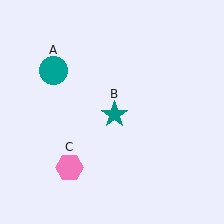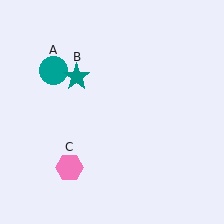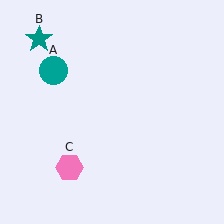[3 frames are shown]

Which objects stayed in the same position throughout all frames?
Teal circle (object A) and pink hexagon (object C) remained stationary.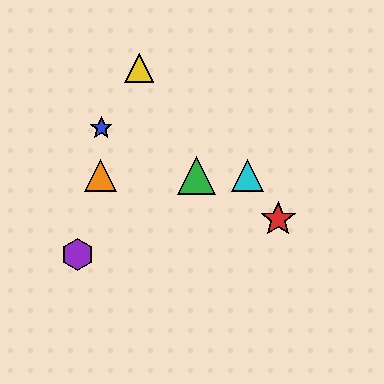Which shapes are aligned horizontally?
The green triangle, the orange triangle, the cyan triangle are aligned horizontally.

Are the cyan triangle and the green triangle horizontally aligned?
Yes, both are at y≈176.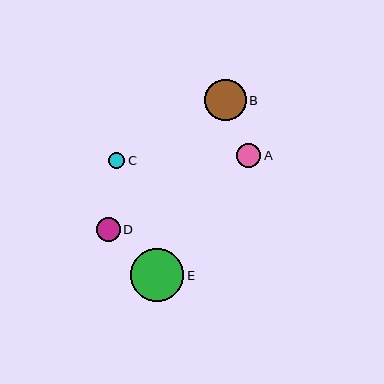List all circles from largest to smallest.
From largest to smallest: E, B, A, D, C.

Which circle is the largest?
Circle E is the largest with a size of approximately 53 pixels.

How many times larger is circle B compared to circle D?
Circle B is approximately 1.8 times the size of circle D.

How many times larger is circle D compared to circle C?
Circle D is approximately 1.5 times the size of circle C.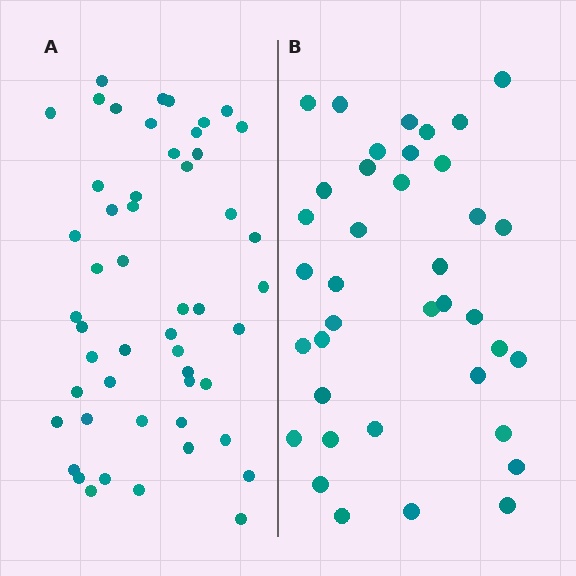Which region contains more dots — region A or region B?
Region A (the left region) has more dots.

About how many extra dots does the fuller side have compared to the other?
Region A has approximately 15 more dots than region B.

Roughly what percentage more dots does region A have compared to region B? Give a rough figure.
About 35% more.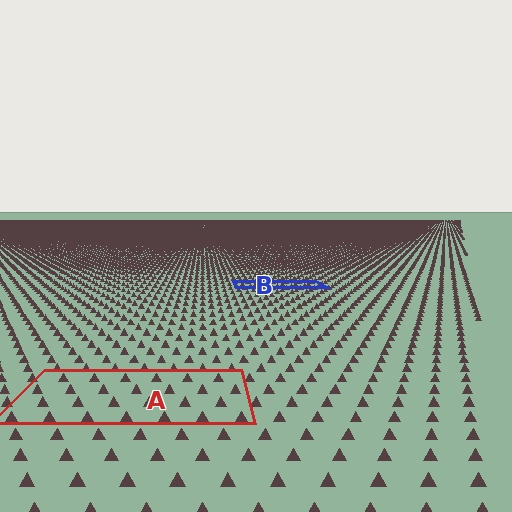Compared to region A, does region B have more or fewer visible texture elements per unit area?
Region B has more texture elements per unit area — they are packed more densely because it is farther away.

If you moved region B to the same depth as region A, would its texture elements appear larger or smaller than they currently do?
They would appear larger. At a closer depth, the same texture elements are projected at a bigger on-screen size.